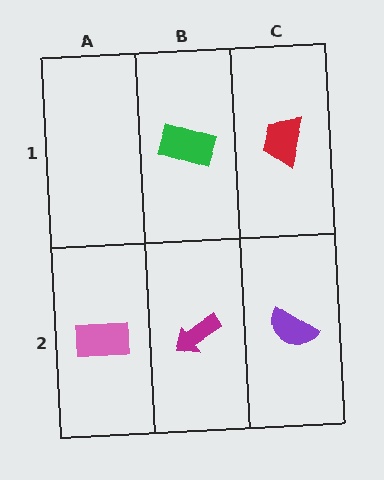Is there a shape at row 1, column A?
No, that cell is empty.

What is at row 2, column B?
A magenta arrow.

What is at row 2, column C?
A purple semicircle.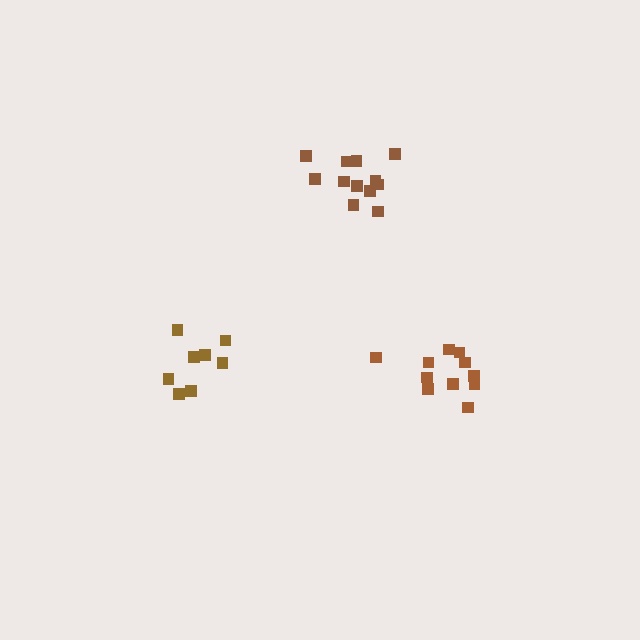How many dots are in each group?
Group 1: 8 dots, Group 2: 11 dots, Group 3: 12 dots (31 total).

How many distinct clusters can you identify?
There are 3 distinct clusters.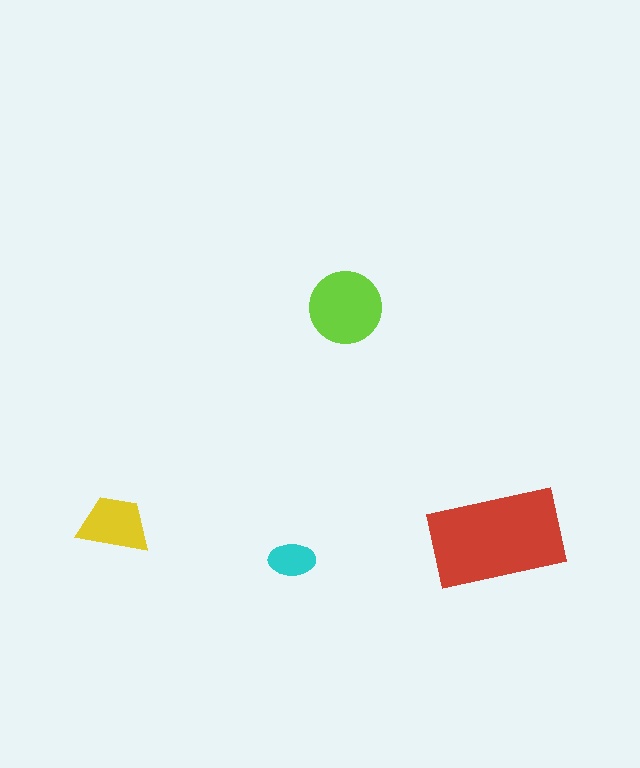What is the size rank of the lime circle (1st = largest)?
2nd.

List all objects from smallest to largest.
The cyan ellipse, the yellow trapezoid, the lime circle, the red rectangle.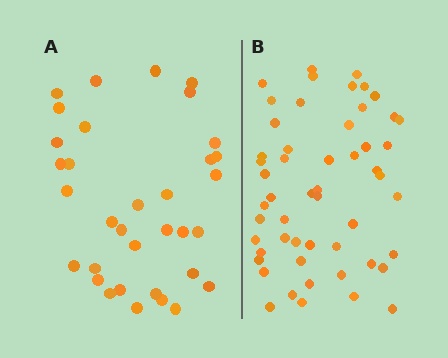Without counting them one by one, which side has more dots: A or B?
Region B (the right region) has more dots.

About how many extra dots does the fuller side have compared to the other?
Region B has approximately 20 more dots than region A.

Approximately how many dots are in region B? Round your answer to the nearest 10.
About 50 dots. (The exact count is 53, which rounds to 50.)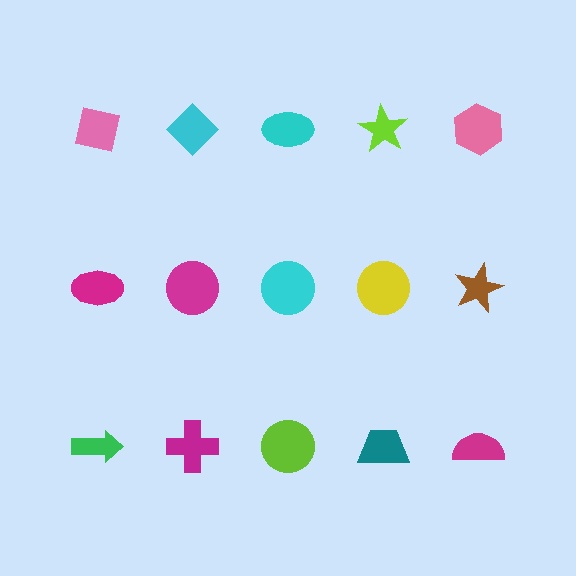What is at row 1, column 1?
A pink square.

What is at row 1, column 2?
A cyan diamond.